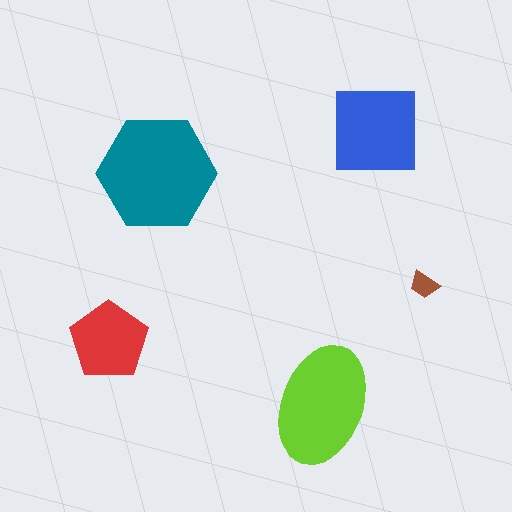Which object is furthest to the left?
The red pentagon is leftmost.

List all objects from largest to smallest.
The teal hexagon, the lime ellipse, the blue square, the red pentagon, the brown trapezoid.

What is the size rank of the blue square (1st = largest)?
3rd.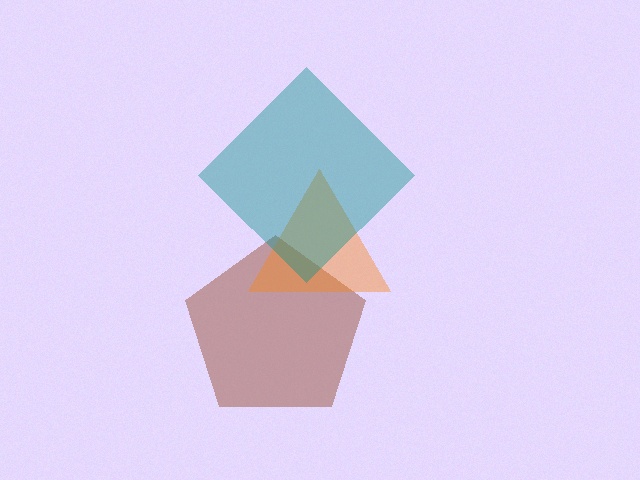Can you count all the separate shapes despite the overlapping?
Yes, there are 3 separate shapes.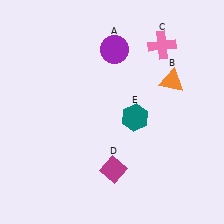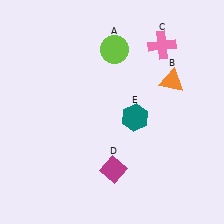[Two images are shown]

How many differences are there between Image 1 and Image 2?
There is 1 difference between the two images.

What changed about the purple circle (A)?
In Image 1, A is purple. In Image 2, it changed to lime.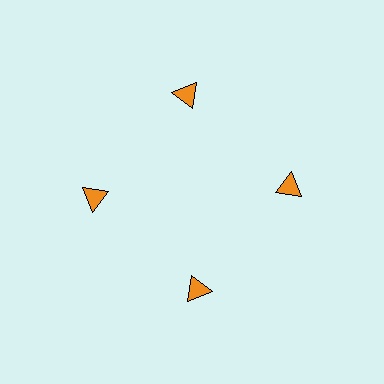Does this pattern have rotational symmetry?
Yes, this pattern has 4-fold rotational symmetry. It looks the same after rotating 90 degrees around the center.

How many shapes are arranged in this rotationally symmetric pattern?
There are 4 shapes, arranged in 4 groups of 1.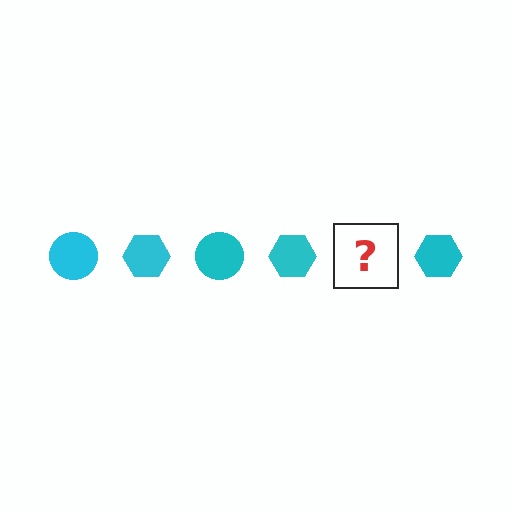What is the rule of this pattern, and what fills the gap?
The rule is that the pattern cycles through circle, hexagon shapes in cyan. The gap should be filled with a cyan circle.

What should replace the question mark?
The question mark should be replaced with a cyan circle.